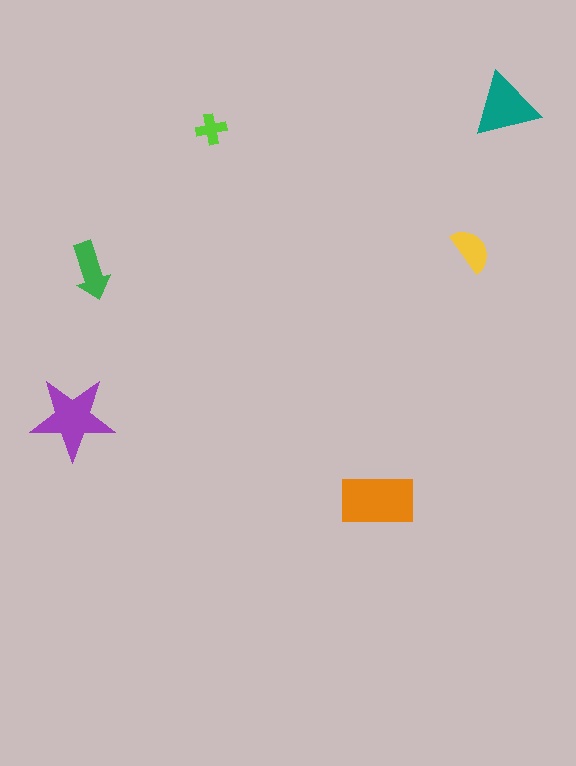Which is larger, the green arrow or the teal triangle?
The teal triangle.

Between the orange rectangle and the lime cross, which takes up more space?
The orange rectangle.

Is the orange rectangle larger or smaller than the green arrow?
Larger.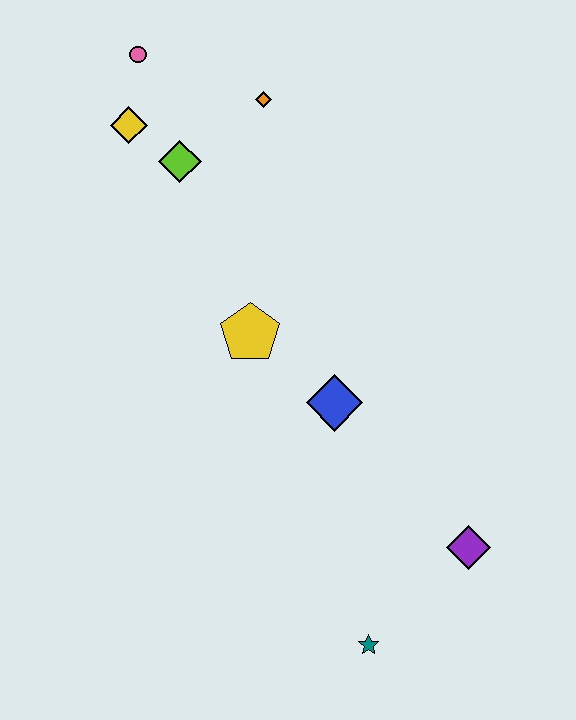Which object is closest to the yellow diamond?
The lime diamond is closest to the yellow diamond.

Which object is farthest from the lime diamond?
The teal star is farthest from the lime diamond.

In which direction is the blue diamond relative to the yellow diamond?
The blue diamond is below the yellow diamond.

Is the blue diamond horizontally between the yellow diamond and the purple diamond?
Yes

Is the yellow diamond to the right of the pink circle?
No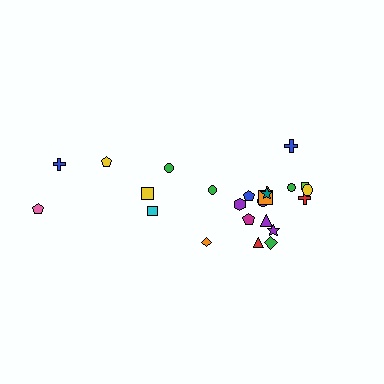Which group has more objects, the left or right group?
The right group.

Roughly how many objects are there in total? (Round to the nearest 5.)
Roughly 25 objects in total.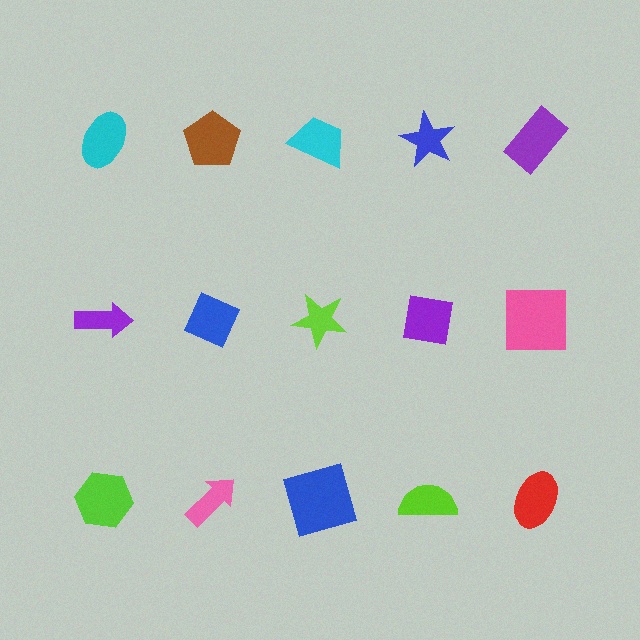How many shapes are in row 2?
5 shapes.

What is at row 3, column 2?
A pink arrow.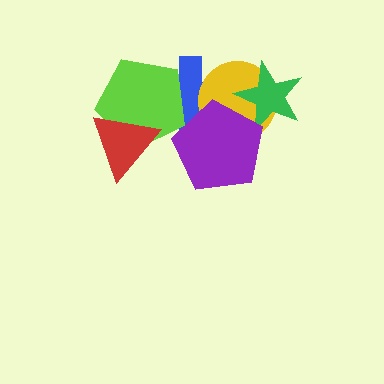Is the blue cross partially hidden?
Yes, it is partially covered by another shape.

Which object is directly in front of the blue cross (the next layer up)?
The yellow circle is directly in front of the blue cross.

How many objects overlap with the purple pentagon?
3 objects overlap with the purple pentagon.